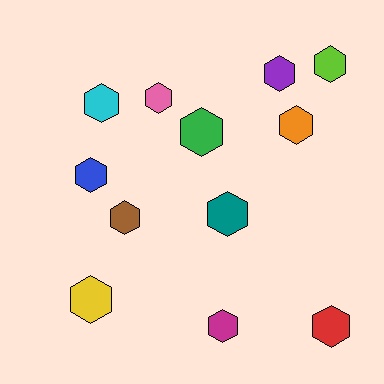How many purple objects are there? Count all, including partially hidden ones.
There is 1 purple object.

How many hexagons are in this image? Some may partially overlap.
There are 12 hexagons.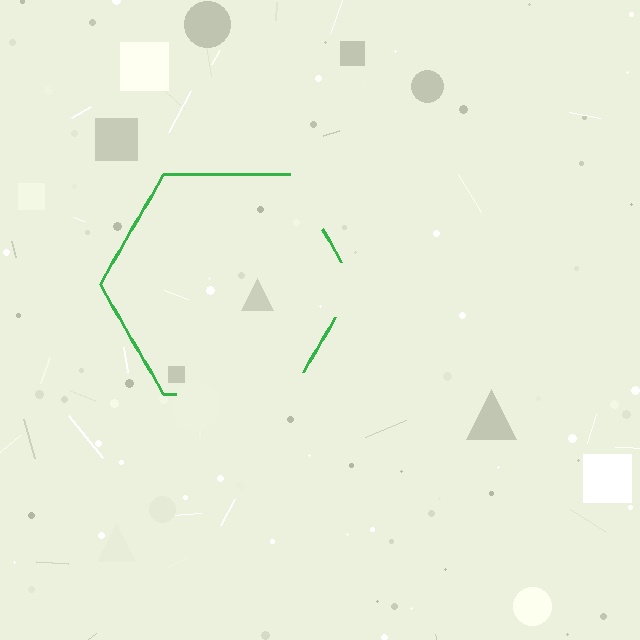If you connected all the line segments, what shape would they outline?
They would outline a hexagon.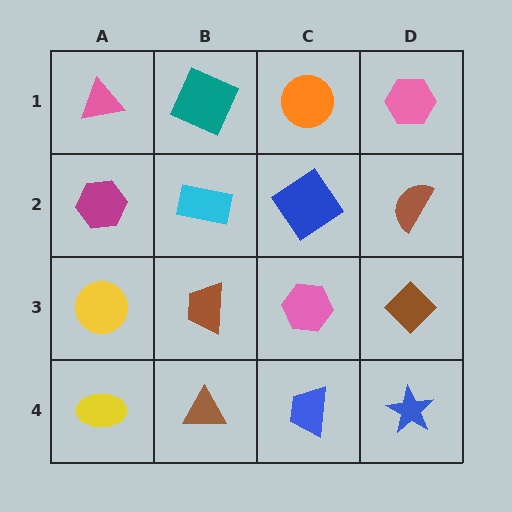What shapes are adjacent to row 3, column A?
A magenta hexagon (row 2, column A), a yellow ellipse (row 4, column A), a brown trapezoid (row 3, column B).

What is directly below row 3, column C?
A blue trapezoid.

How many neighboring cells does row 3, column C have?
4.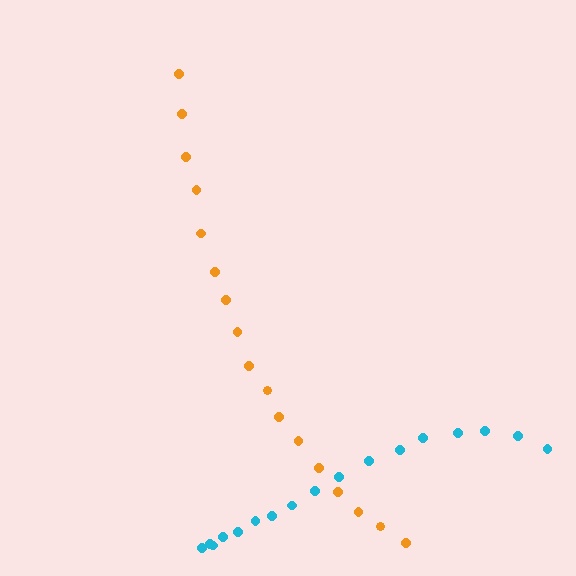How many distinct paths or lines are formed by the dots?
There are 2 distinct paths.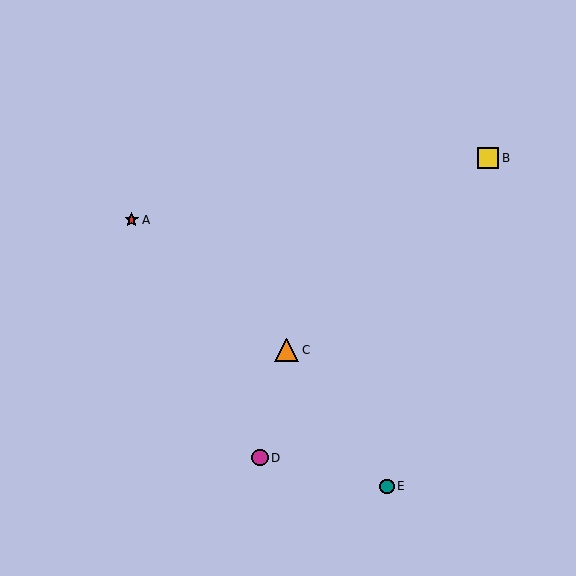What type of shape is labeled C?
Shape C is an orange triangle.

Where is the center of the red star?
The center of the red star is at (132, 220).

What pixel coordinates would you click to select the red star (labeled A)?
Click at (132, 220) to select the red star A.